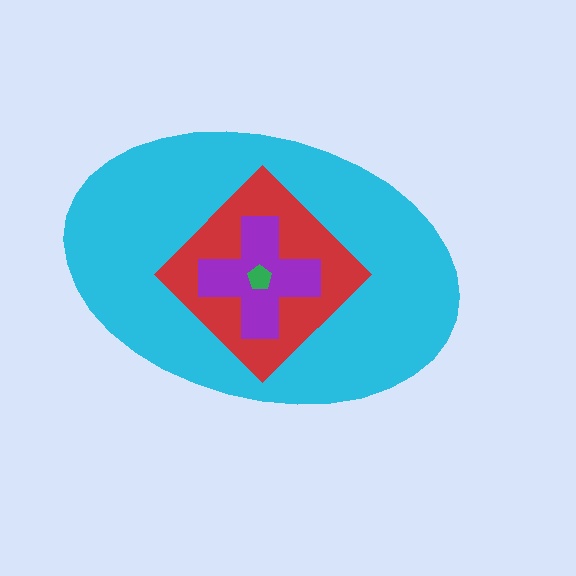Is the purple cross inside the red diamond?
Yes.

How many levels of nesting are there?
4.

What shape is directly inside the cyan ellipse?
The red diamond.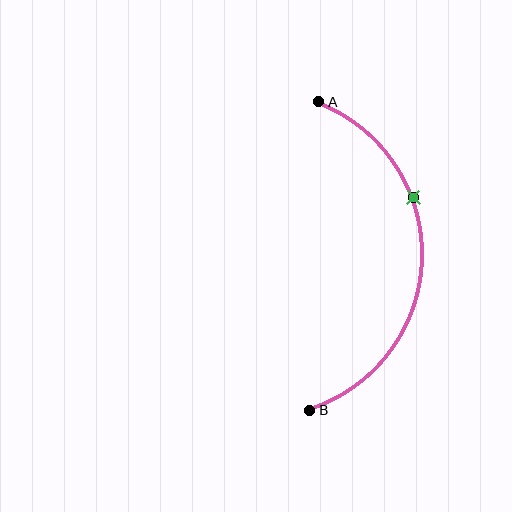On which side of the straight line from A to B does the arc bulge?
The arc bulges to the right of the straight line connecting A and B.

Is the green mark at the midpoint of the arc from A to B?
No. The green mark lies on the arc but is closer to endpoint A. The arc midpoint would be at the point on the curve equidistant along the arc from both A and B.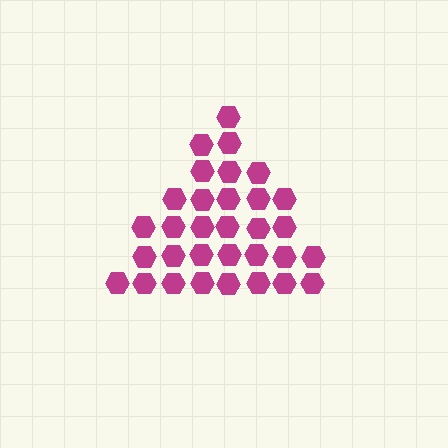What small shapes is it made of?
It is made of small hexagons.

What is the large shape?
The large shape is a triangle.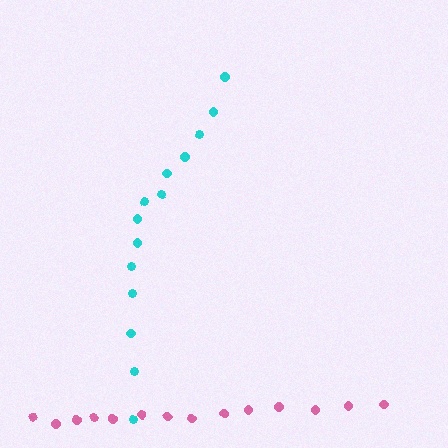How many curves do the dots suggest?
There are 2 distinct paths.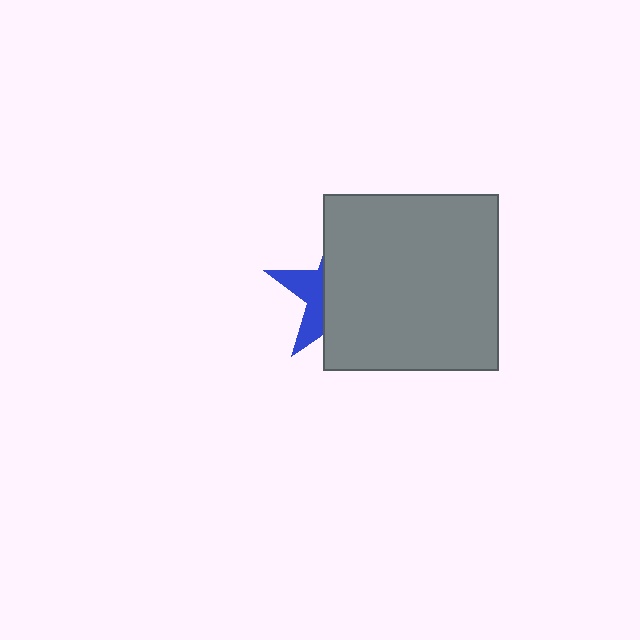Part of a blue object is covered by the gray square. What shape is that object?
It is a star.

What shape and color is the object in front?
The object in front is a gray square.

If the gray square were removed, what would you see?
You would see the complete blue star.